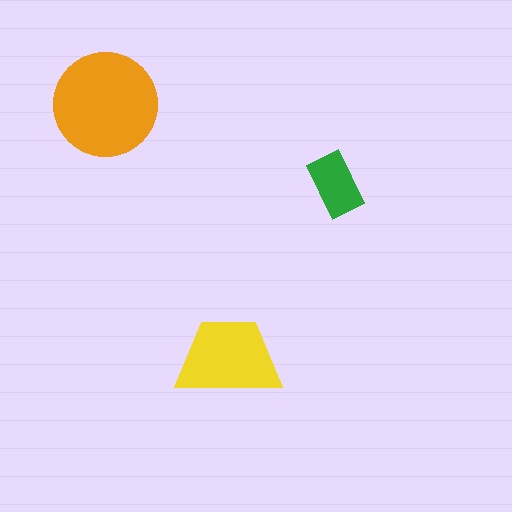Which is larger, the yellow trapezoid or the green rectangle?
The yellow trapezoid.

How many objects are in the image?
There are 3 objects in the image.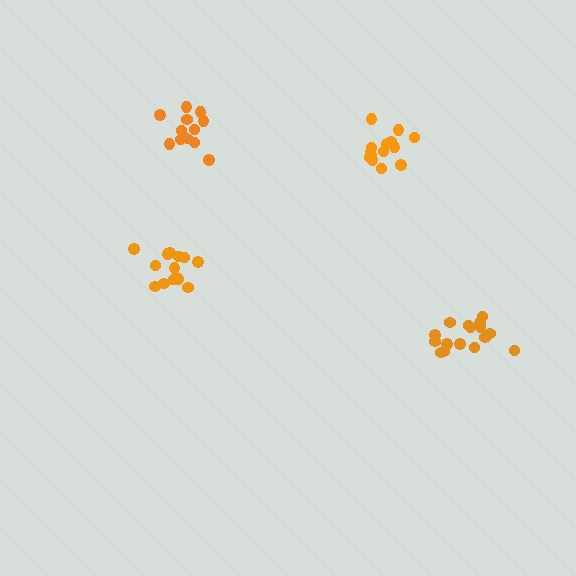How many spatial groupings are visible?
There are 4 spatial groupings.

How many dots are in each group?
Group 1: 15 dots, Group 2: 16 dots, Group 3: 13 dots, Group 4: 12 dots (56 total).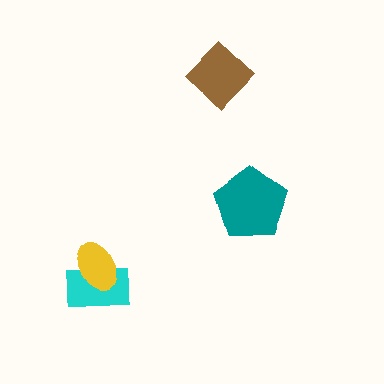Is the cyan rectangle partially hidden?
Yes, it is partially covered by another shape.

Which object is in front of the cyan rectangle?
The yellow ellipse is in front of the cyan rectangle.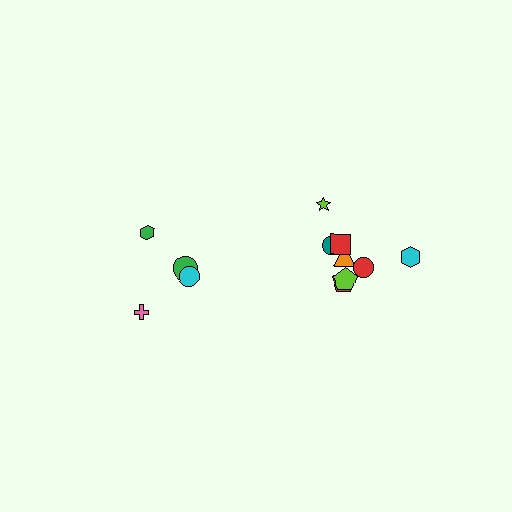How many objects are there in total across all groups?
There are 12 objects.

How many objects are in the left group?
There are 4 objects.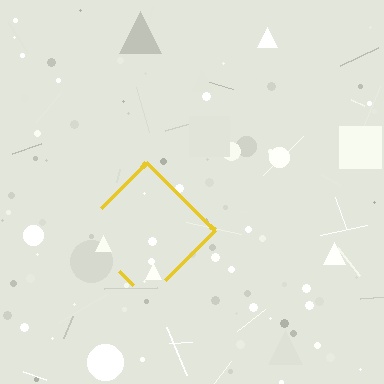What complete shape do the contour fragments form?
The contour fragments form a diamond.